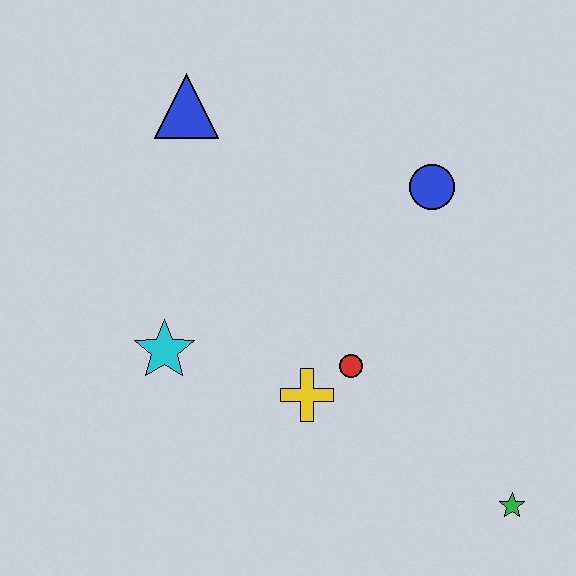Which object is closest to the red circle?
The yellow cross is closest to the red circle.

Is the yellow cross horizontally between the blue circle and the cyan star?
Yes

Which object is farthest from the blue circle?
The green star is farthest from the blue circle.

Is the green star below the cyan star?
Yes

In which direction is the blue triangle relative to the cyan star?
The blue triangle is above the cyan star.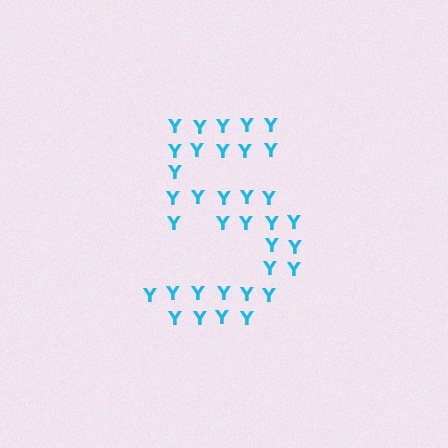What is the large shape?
The large shape is the digit 5.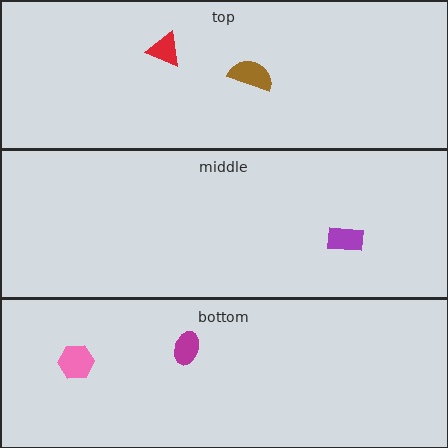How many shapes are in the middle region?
1.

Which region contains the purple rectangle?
The middle region.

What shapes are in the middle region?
The purple rectangle.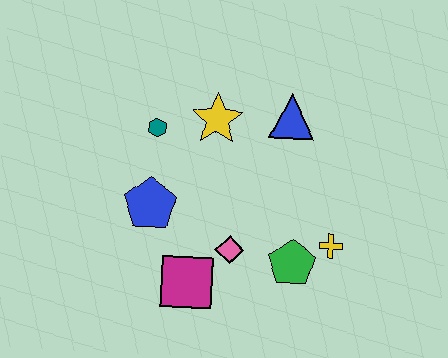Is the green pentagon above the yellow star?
No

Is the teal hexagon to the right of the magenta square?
No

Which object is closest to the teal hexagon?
The yellow star is closest to the teal hexagon.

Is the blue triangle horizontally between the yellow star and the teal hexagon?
No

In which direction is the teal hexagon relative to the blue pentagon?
The teal hexagon is above the blue pentagon.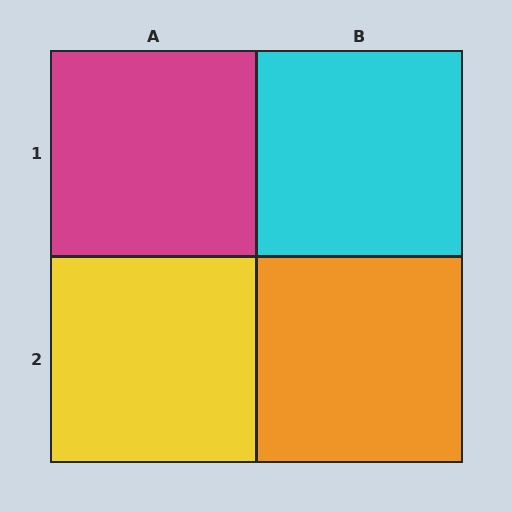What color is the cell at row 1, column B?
Cyan.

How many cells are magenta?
1 cell is magenta.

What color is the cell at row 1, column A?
Magenta.